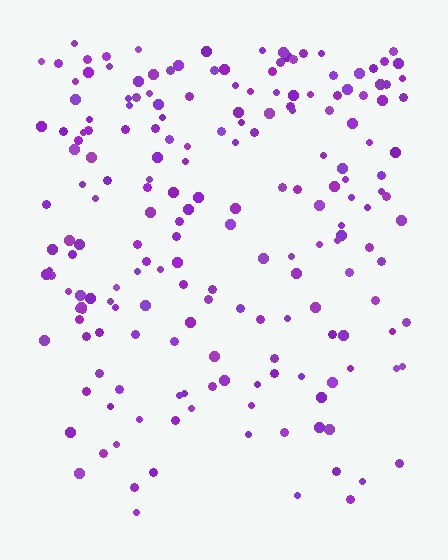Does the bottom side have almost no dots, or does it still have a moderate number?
Still a moderate number, just noticeably fewer than the top.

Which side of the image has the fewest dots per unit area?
The bottom.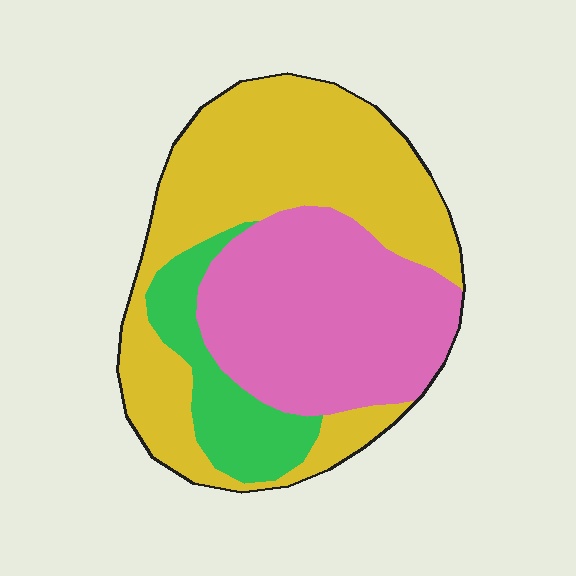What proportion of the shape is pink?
Pink takes up about three eighths (3/8) of the shape.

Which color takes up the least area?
Green, at roughly 15%.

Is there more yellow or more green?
Yellow.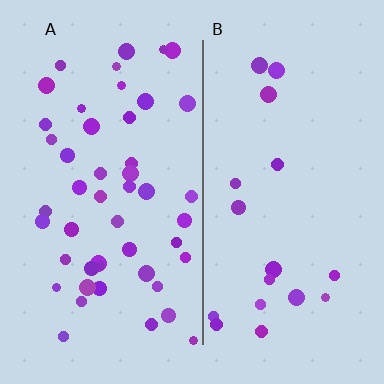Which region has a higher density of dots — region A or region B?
A (the left).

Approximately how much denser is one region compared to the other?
Approximately 2.6× — region A over region B.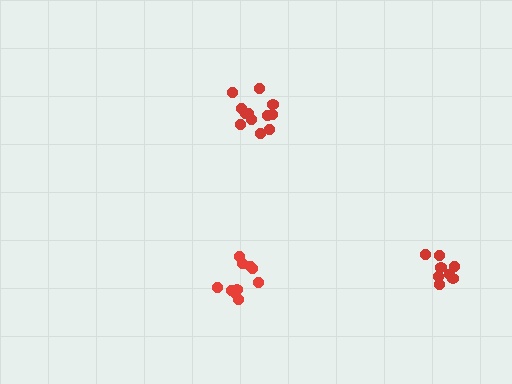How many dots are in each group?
Group 1: 10 dots, Group 2: 8 dots, Group 3: 12 dots (30 total).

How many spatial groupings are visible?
There are 3 spatial groupings.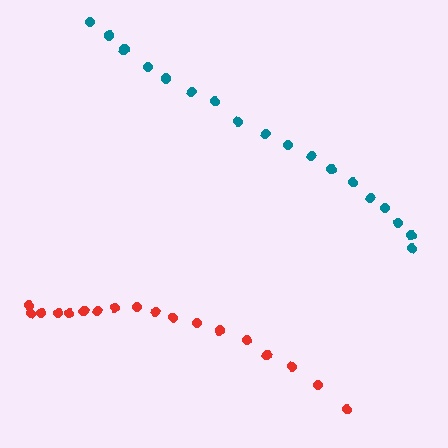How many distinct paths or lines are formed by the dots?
There are 2 distinct paths.